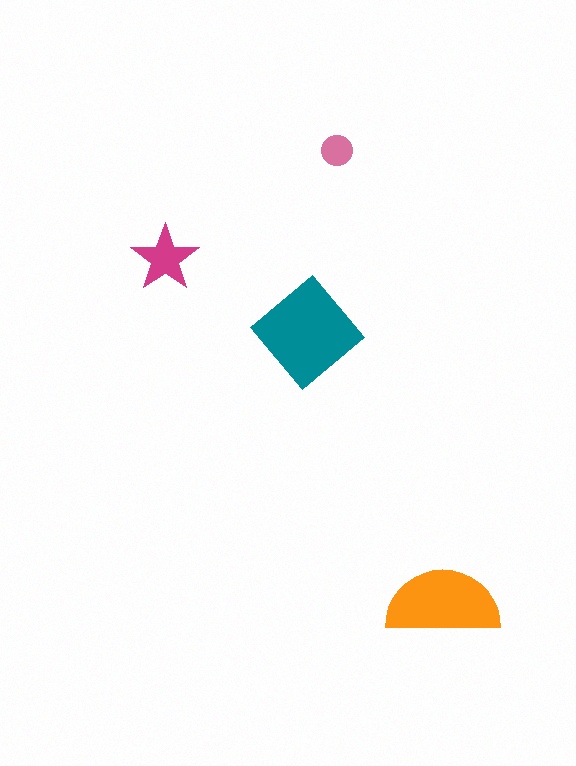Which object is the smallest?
The pink circle.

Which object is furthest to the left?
The magenta star is leftmost.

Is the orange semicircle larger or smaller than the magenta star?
Larger.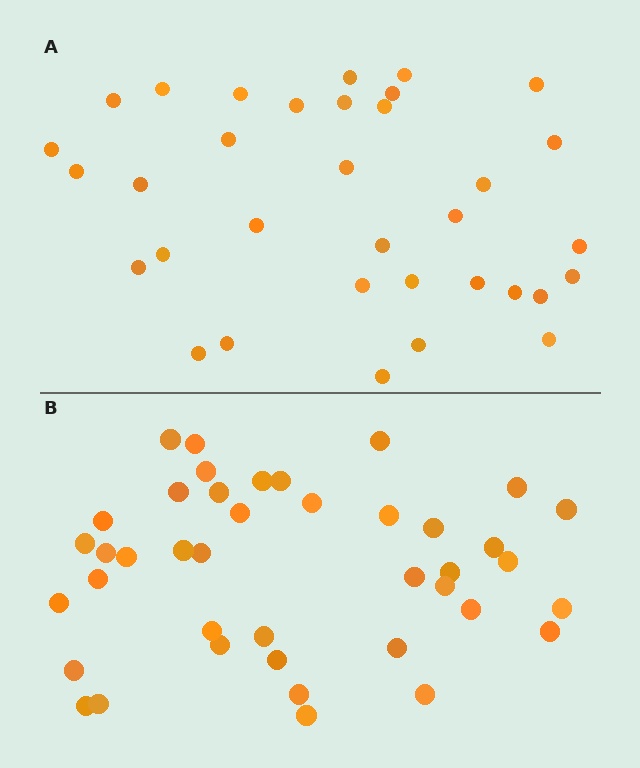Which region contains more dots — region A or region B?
Region B (the bottom region) has more dots.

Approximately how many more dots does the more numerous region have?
Region B has roughly 8 or so more dots than region A.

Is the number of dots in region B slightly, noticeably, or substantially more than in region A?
Region B has only slightly more — the two regions are fairly close. The ratio is roughly 1.2 to 1.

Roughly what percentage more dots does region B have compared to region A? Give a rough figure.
About 20% more.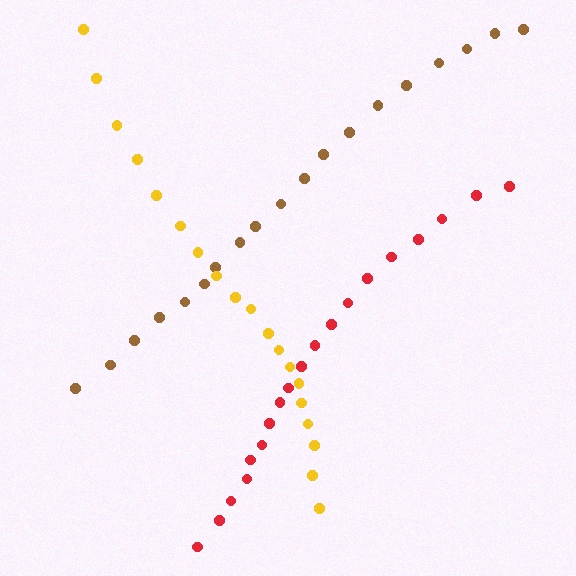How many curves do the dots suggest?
There are 3 distinct paths.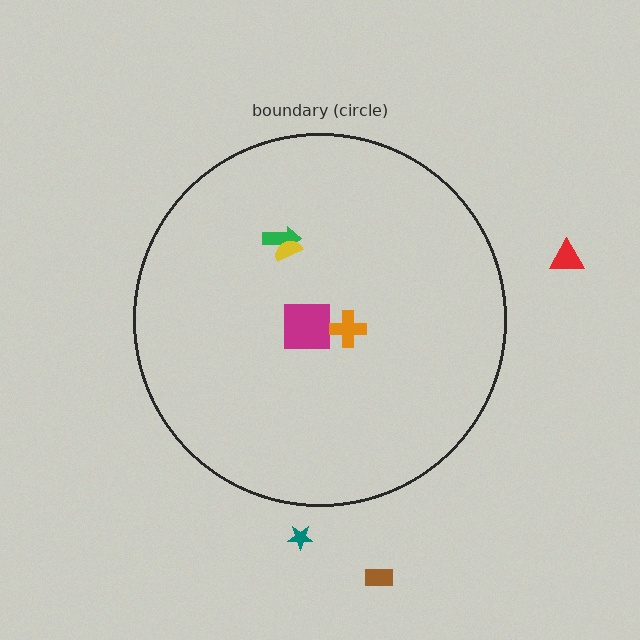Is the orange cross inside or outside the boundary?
Inside.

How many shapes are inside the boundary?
4 inside, 3 outside.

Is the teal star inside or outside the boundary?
Outside.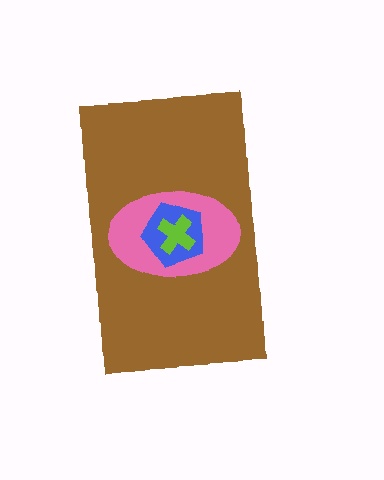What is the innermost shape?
The lime cross.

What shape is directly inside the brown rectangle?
The pink ellipse.